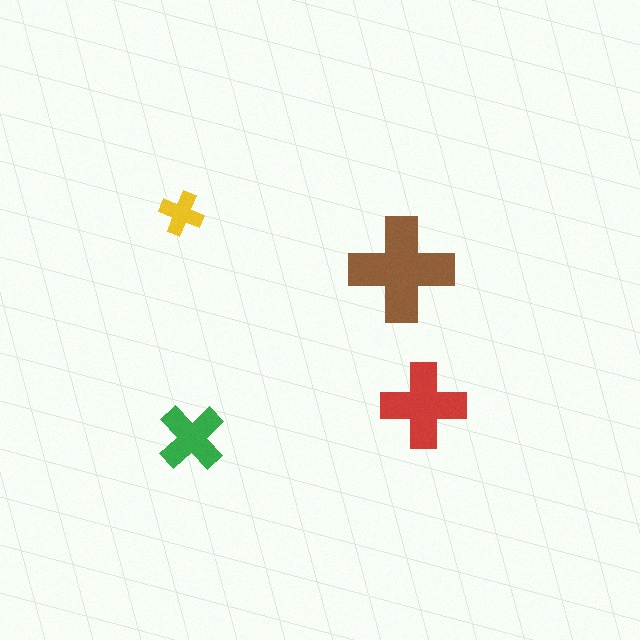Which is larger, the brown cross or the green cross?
The brown one.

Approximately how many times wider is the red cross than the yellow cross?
About 2 times wider.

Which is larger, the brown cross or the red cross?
The brown one.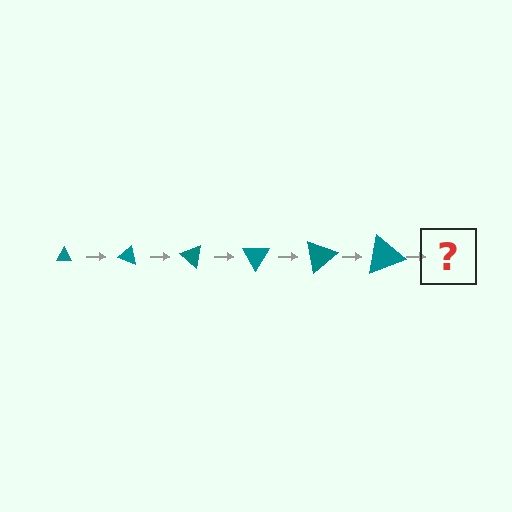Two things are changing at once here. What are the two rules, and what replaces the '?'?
The two rules are that the triangle grows larger each step and it rotates 20 degrees each step. The '?' should be a triangle, larger than the previous one and rotated 120 degrees from the start.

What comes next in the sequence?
The next element should be a triangle, larger than the previous one and rotated 120 degrees from the start.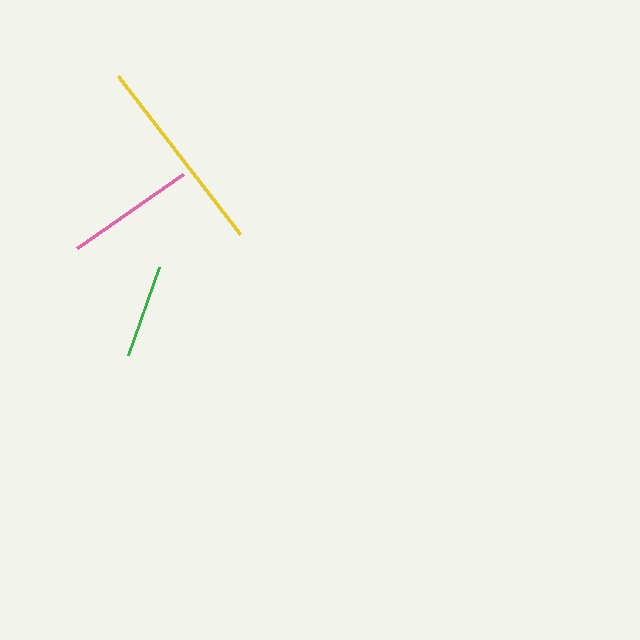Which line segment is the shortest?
The green line is the shortest at approximately 93 pixels.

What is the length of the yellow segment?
The yellow segment is approximately 199 pixels long.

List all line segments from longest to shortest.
From longest to shortest: yellow, pink, green.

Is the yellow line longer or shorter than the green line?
The yellow line is longer than the green line.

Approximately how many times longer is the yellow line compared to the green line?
The yellow line is approximately 2.1 times the length of the green line.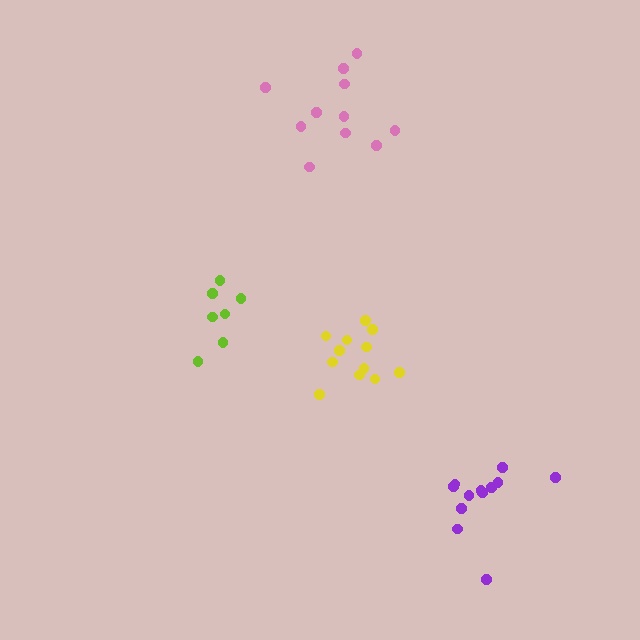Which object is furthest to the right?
The purple cluster is rightmost.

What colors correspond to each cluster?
The clusters are colored: yellow, purple, pink, lime.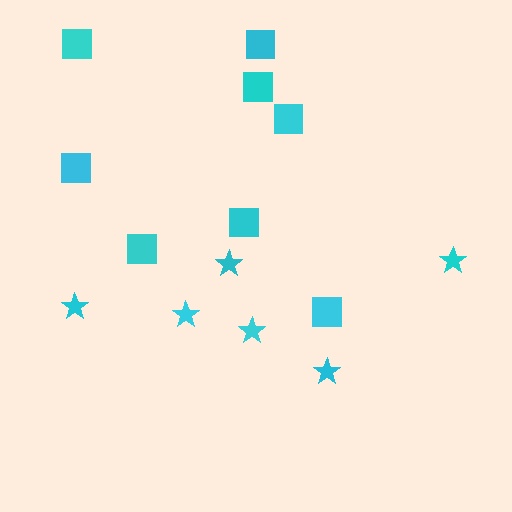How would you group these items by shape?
There are 2 groups: one group of stars (6) and one group of squares (8).